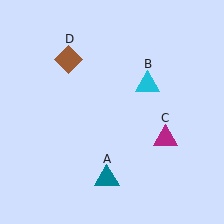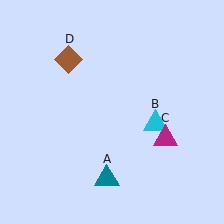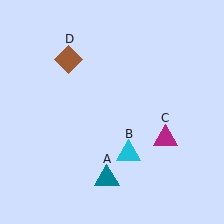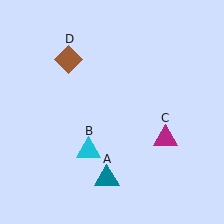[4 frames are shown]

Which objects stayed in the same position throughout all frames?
Teal triangle (object A) and magenta triangle (object C) and brown diamond (object D) remained stationary.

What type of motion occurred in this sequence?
The cyan triangle (object B) rotated clockwise around the center of the scene.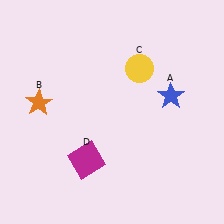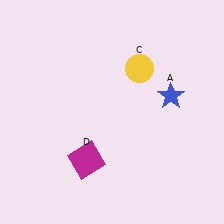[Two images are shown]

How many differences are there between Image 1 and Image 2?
There is 1 difference between the two images.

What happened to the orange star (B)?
The orange star (B) was removed in Image 2. It was in the top-left area of Image 1.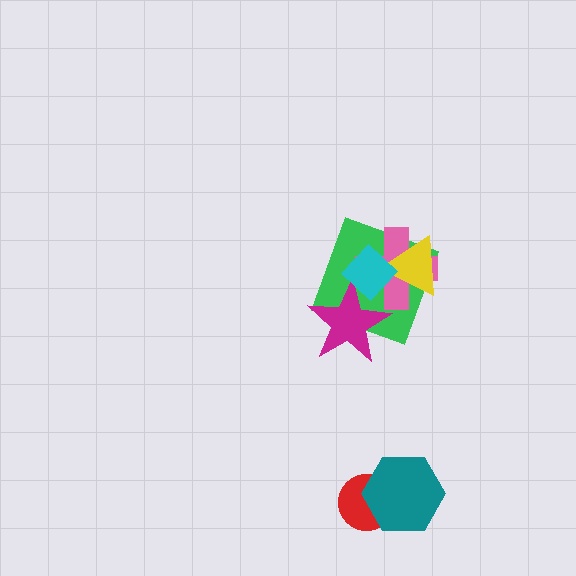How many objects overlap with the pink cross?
4 objects overlap with the pink cross.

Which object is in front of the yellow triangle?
The cyan diamond is in front of the yellow triangle.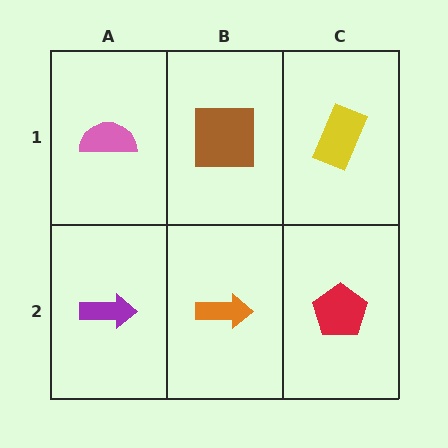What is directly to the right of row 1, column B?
A yellow rectangle.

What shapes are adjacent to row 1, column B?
An orange arrow (row 2, column B), a pink semicircle (row 1, column A), a yellow rectangle (row 1, column C).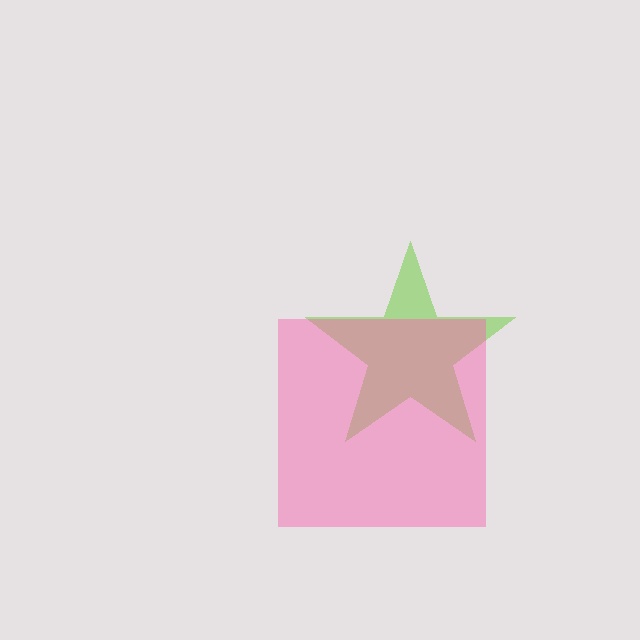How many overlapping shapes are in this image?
There are 2 overlapping shapes in the image.